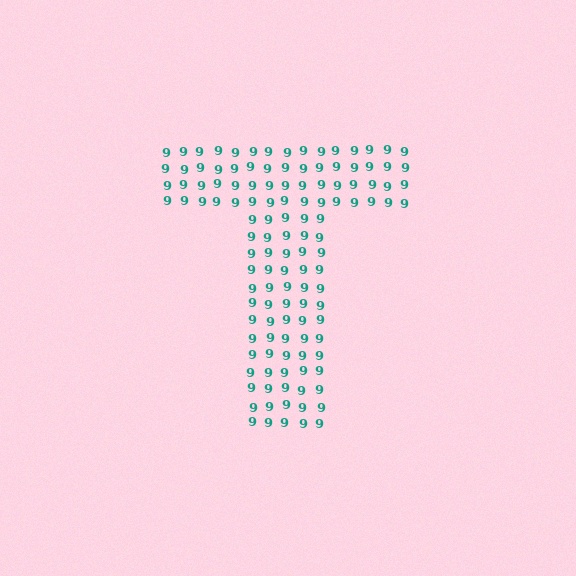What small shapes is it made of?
It is made of small digit 9's.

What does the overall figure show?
The overall figure shows the letter T.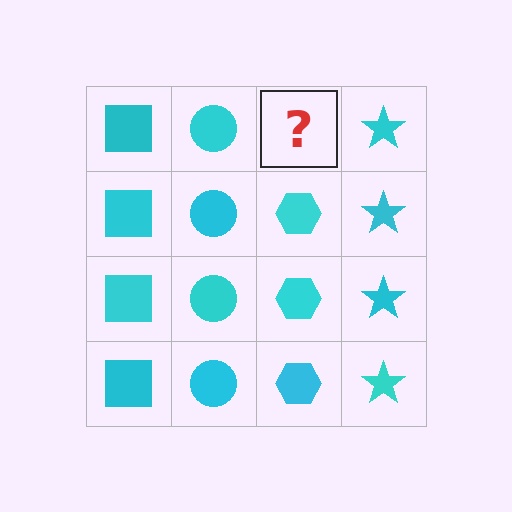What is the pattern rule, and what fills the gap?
The rule is that each column has a consistent shape. The gap should be filled with a cyan hexagon.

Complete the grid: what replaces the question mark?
The question mark should be replaced with a cyan hexagon.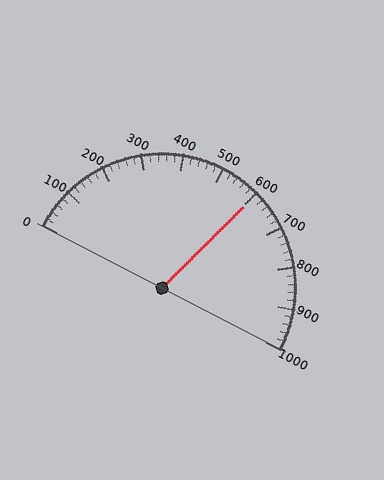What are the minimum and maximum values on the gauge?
The gauge ranges from 0 to 1000.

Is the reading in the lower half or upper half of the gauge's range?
The reading is in the upper half of the range (0 to 1000).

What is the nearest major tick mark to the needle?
The nearest major tick mark is 600.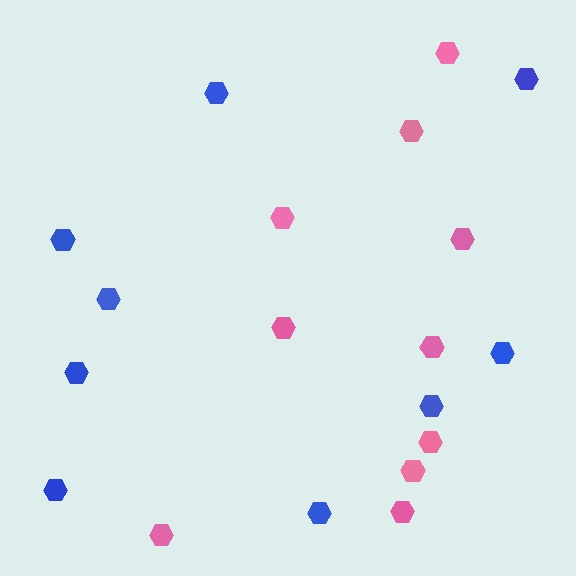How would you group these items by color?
There are 2 groups: one group of pink hexagons (10) and one group of blue hexagons (9).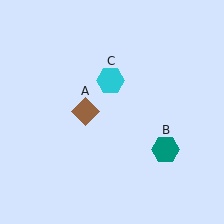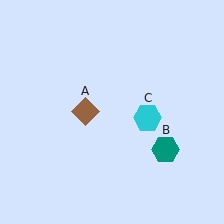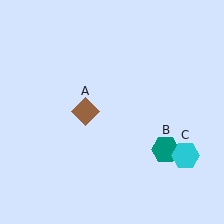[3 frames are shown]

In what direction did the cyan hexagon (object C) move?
The cyan hexagon (object C) moved down and to the right.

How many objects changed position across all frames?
1 object changed position: cyan hexagon (object C).